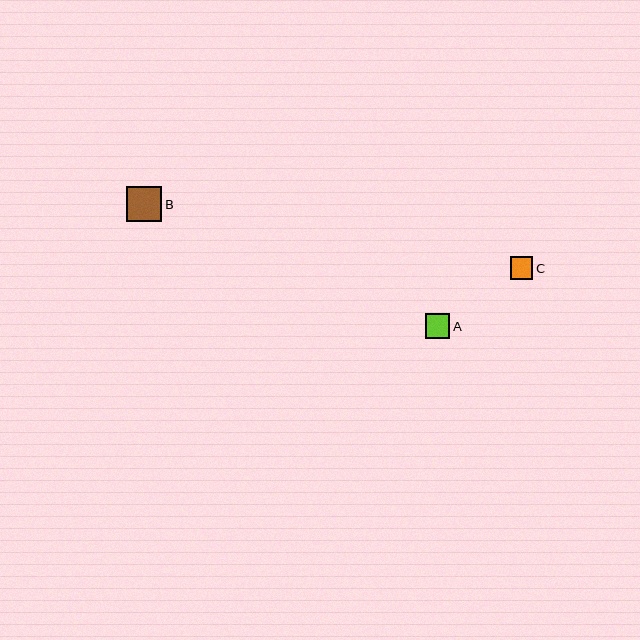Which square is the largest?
Square B is the largest with a size of approximately 35 pixels.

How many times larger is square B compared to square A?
Square B is approximately 1.5 times the size of square A.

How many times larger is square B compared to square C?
Square B is approximately 1.6 times the size of square C.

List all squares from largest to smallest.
From largest to smallest: B, A, C.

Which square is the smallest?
Square C is the smallest with a size of approximately 22 pixels.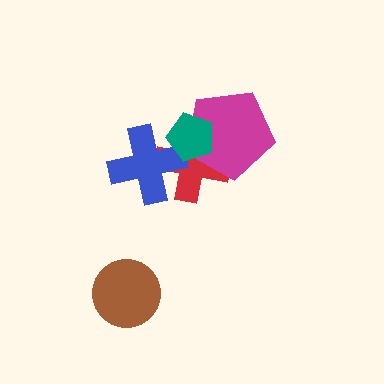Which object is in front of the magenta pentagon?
The teal pentagon is in front of the magenta pentagon.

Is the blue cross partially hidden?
Yes, it is partially covered by another shape.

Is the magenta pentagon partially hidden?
Yes, it is partially covered by another shape.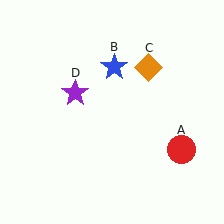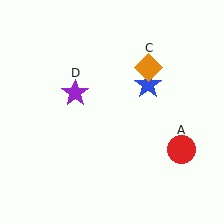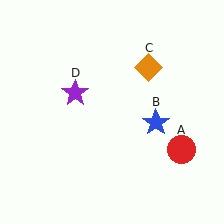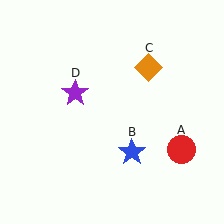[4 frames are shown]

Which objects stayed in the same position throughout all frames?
Red circle (object A) and orange diamond (object C) and purple star (object D) remained stationary.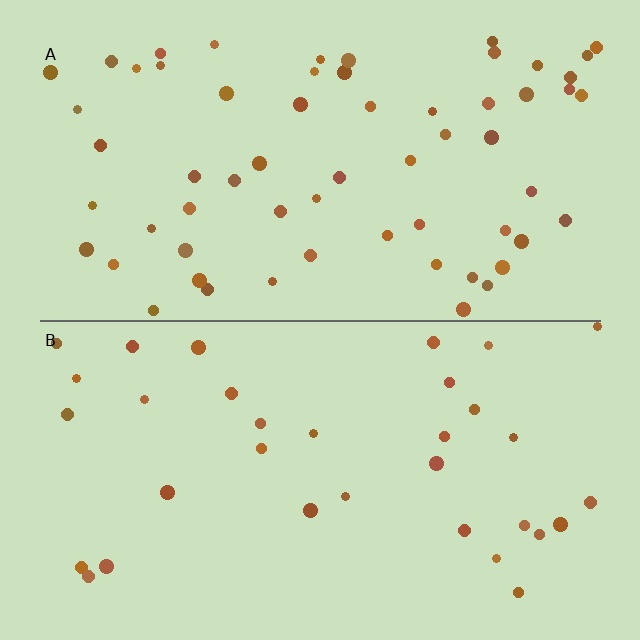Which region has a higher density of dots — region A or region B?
A (the top).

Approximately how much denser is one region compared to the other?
Approximately 1.8× — region A over region B.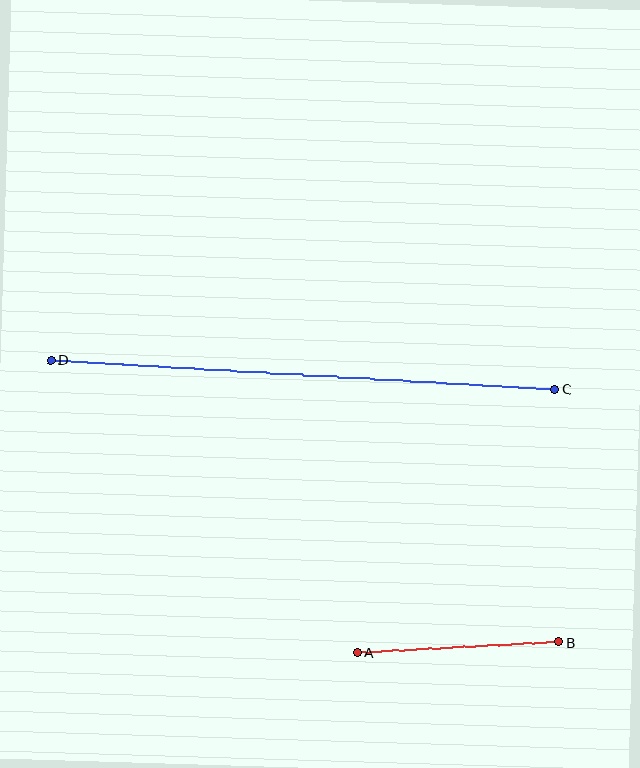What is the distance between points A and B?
The distance is approximately 203 pixels.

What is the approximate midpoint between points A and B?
The midpoint is at approximately (458, 647) pixels.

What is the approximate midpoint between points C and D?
The midpoint is at approximately (303, 375) pixels.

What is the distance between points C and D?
The distance is approximately 505 pixels.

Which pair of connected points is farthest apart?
Points C and D are farthest apart.